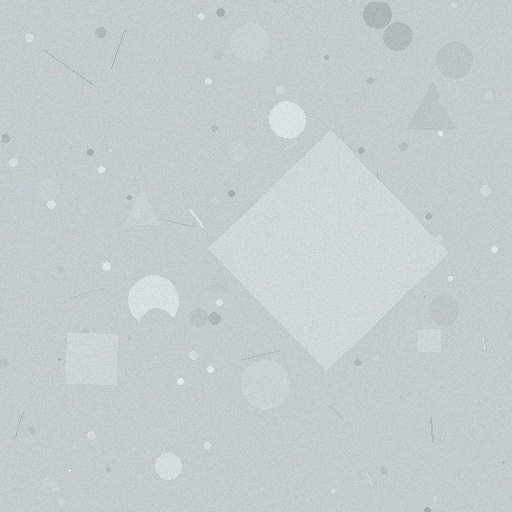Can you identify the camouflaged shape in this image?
The camouflaged shape is a diamond.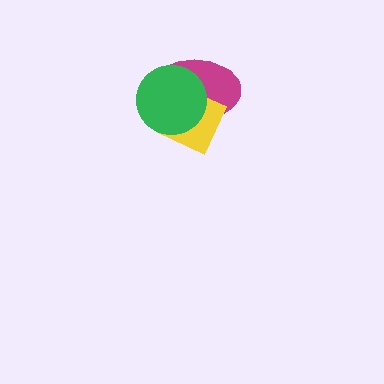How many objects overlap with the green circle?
2 objects overlap with the green circle.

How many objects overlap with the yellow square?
2 objects overlap with the yellow square.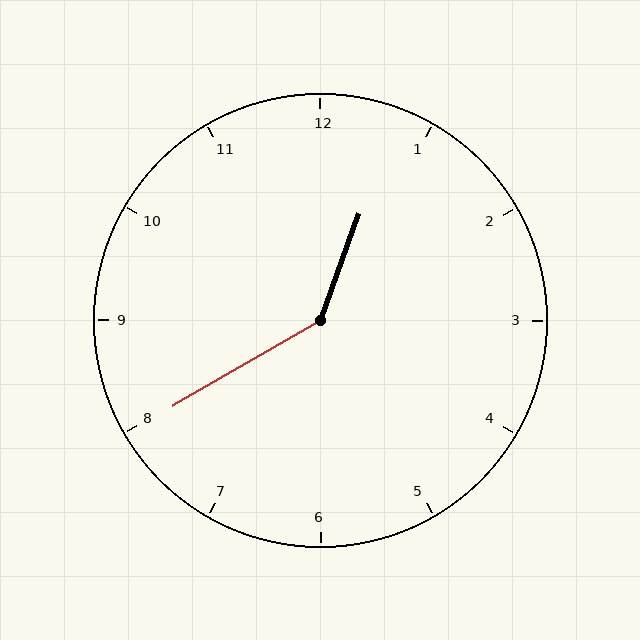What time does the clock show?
12:40.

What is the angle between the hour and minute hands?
Approximately 140 degrees.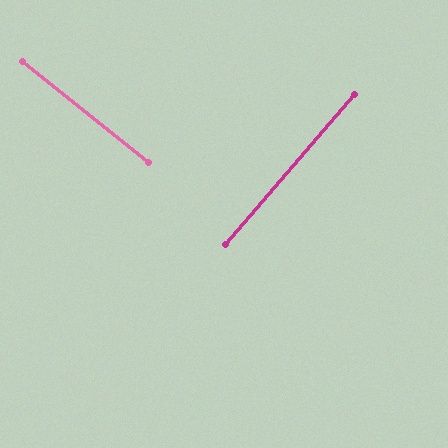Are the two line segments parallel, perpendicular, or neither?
Perpendicular — they meet at approximately 88°.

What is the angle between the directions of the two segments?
Approximately 88 degrees.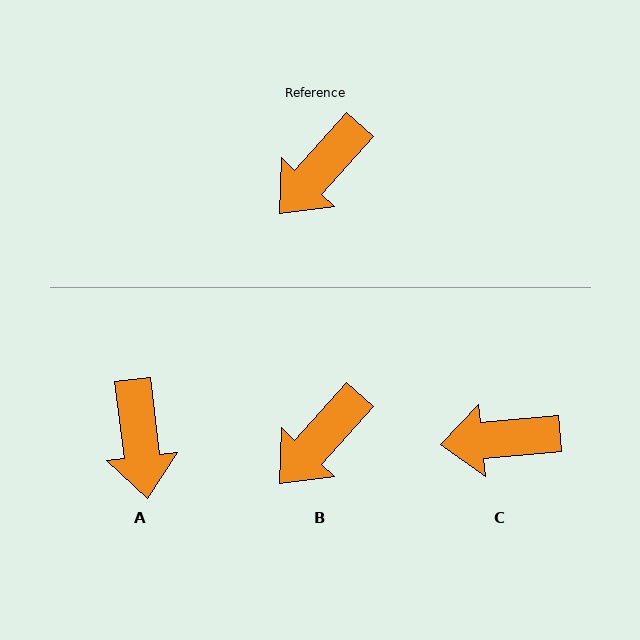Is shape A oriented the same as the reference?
No, it is off by about 49 degrees.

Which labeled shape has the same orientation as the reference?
B.